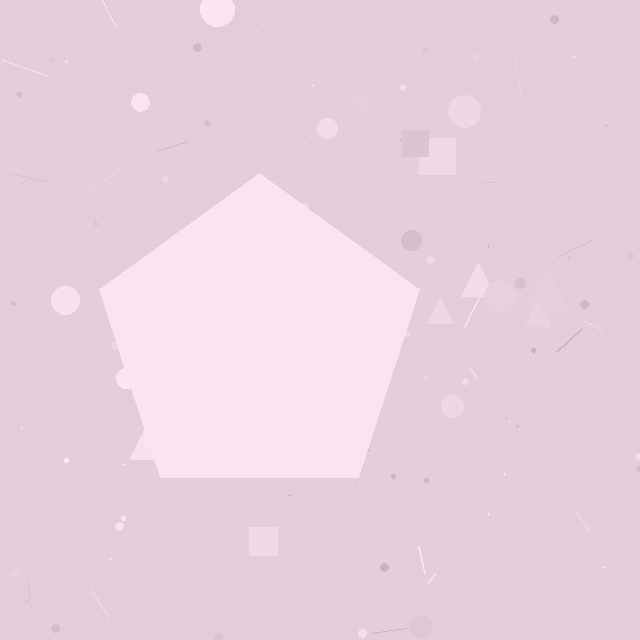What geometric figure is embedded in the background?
A pentagon is embedded in the background.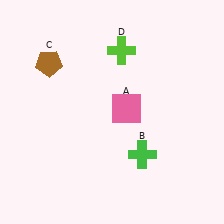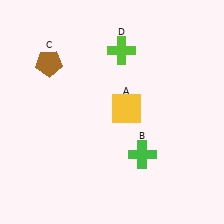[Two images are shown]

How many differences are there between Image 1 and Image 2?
There is 1 difference between the two images.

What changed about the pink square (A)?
In Image 1, A is pink. In Image 2, it changed to yellow.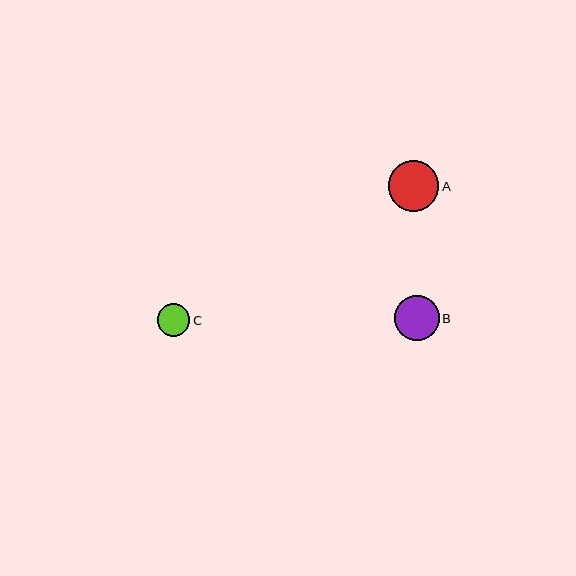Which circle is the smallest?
Circle C is the smallest with a size of approximately 33 pixels.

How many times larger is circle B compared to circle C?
Circle B is approximately 1.4 times the size of circle C.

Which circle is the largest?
Circle A is the largest with a size of approximately 51 pixels.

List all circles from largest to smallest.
From largest to smallest: A, B, C.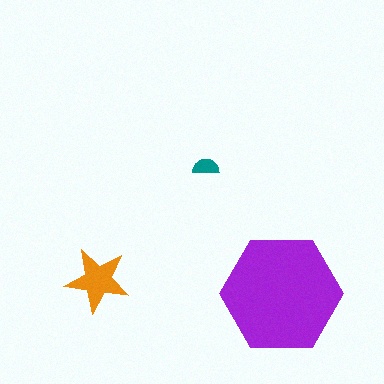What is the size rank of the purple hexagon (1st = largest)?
1st.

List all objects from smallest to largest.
The teal semicircle, the orange star, the purple hexagon.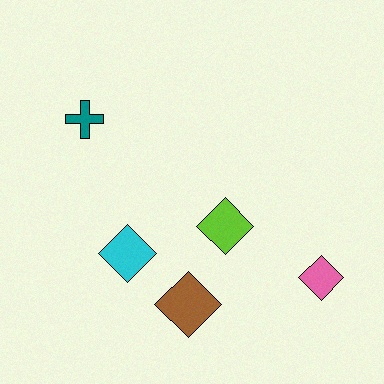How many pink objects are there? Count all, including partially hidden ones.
There is 1 pink object.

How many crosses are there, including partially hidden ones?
There is 1 cross.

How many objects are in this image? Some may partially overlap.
There are 5 objects.